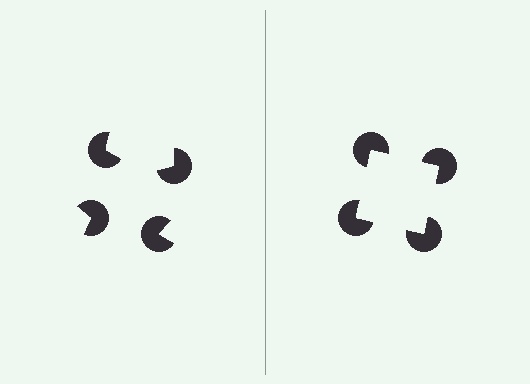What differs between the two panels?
The pac-man discs are positioned identically on both sides; only the wedge orientations differ. On the right they align to a square; on the left they are misaligned.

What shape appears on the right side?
An illusory square.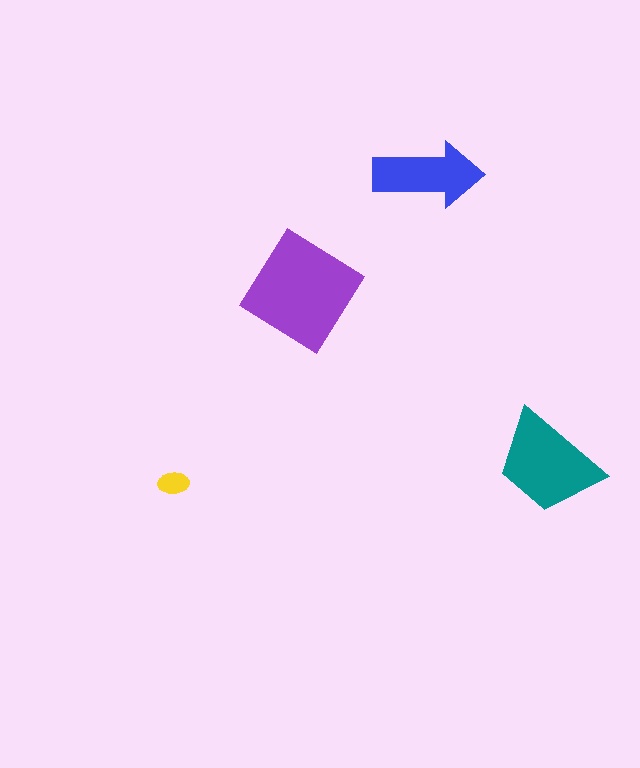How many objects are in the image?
There are 4 objects in the image.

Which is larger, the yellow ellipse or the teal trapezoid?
The teal trapezoid.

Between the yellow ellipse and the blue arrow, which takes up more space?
The blue arrow.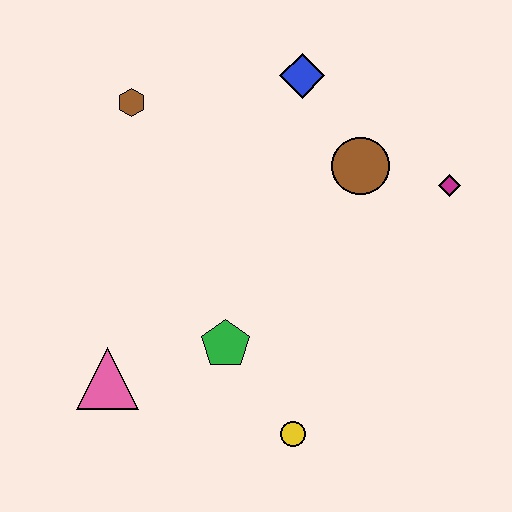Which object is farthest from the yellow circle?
The brown hexagon is farthest from the yellow circle.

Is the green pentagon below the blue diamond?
Yes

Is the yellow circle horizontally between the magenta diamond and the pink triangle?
Yes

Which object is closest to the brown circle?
The magenta diamond is closest to the brown circle.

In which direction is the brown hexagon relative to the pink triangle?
The brown hexagon is above the pink triangle.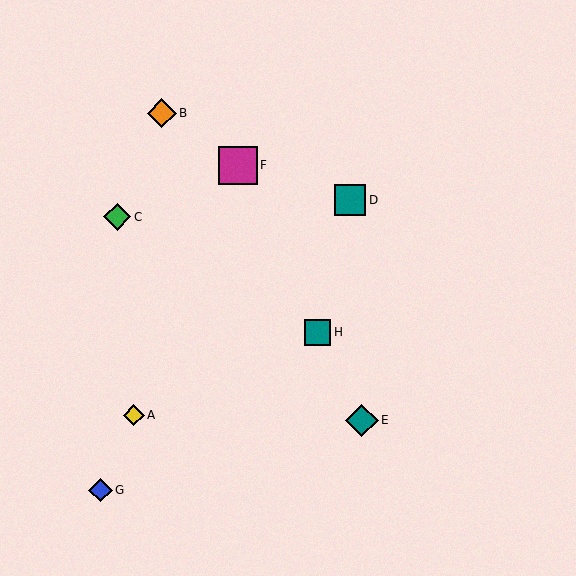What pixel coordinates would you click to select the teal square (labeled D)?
Click at (350, 200) to select the teal square D.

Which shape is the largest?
The magenta square (labeled F) is the largest.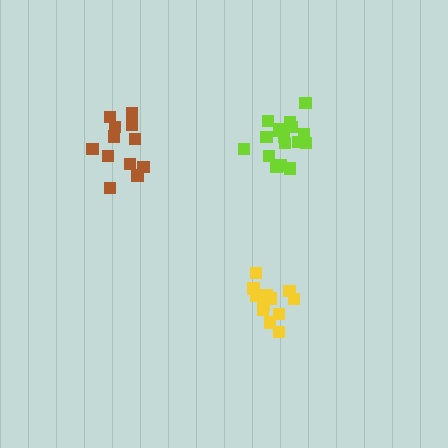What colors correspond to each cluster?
The clusters are colored: lime, brown, yellow.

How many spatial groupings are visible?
There are 3 spatial groupings.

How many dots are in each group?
Group 1: 18 dots, Group 2: 12 dots, Group 3: 13 dots (43 total).